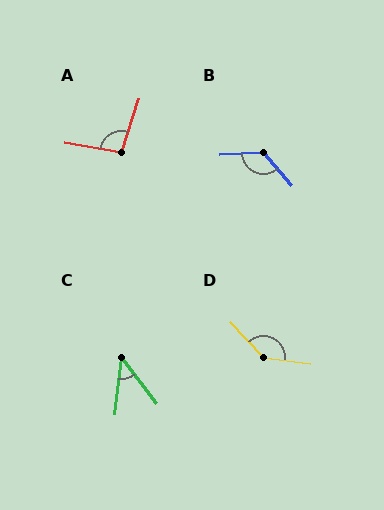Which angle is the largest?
D, at approximately 140 degrees.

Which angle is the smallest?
C, at approximately 44 degrees.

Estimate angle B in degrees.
Approximately 128 degrees.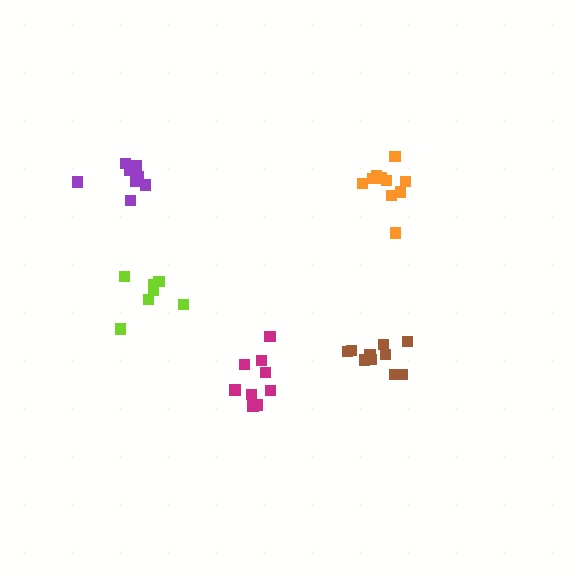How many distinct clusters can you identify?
There are 5 distinct clusters.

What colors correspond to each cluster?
The clusters are colored: brown, lime, orange, purple, magenta.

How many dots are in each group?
Group 1: 11 dots, Group 2: 7 dots, Group 3: 10 dots, Group 4: 8 dots, Group 5: 10 dots (46 total).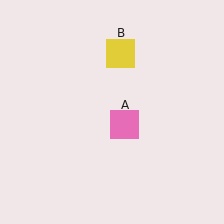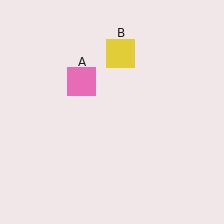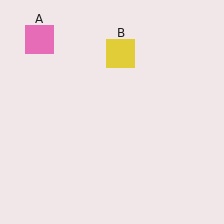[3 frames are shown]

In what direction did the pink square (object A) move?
The pink square (object A) moved up and to the left.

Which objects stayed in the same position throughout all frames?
Yellow square (object B) remained stationary.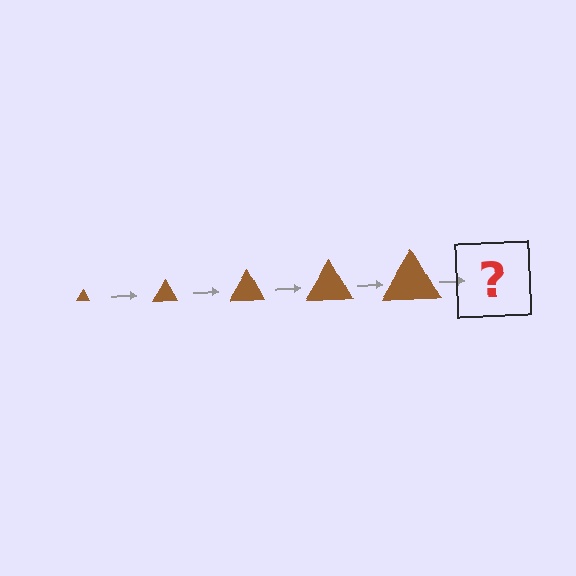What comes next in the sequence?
The next element should be a brown triangle, larger than the previous one.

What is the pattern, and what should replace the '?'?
The pattern is that the triangle gets progressively larger each step. The '?' should be a brown triangle, larger than the previous one.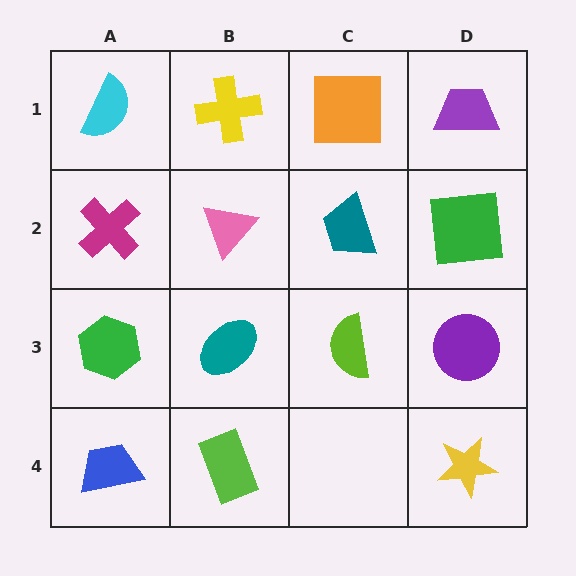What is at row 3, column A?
A green hexagon.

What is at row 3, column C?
A lime semicircle.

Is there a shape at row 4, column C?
No, that cell is empty.